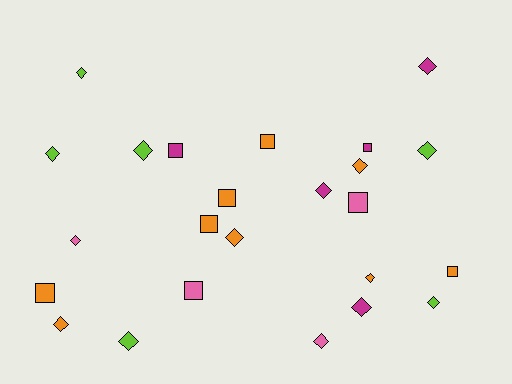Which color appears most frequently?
Orange, with 9 objects.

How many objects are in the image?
There are 24 objects.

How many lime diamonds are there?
There are 6 lime diamonds.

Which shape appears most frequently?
Diamond, with 15 objects.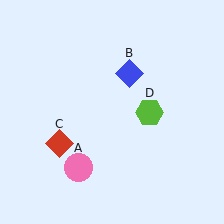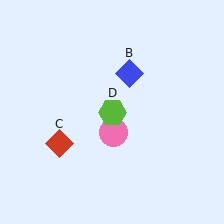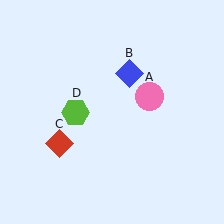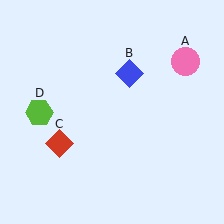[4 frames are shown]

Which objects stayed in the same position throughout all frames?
Blue diamond (object B) and red diamond (object C) remained stationary.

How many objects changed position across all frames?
2 objects changed position: pink circle (object A), lime hexagon (object D).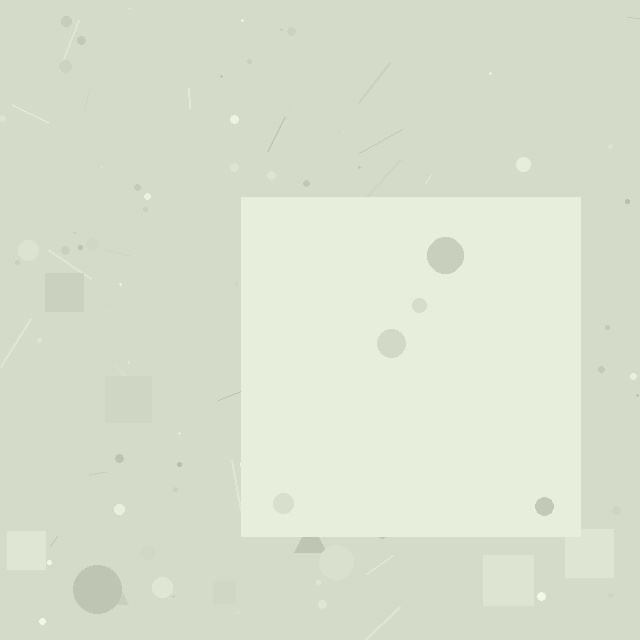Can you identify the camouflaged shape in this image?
The camouflaged shape is a square.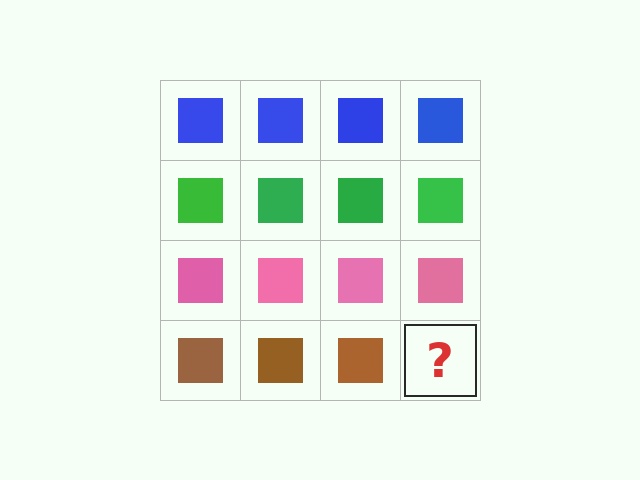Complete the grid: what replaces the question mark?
The question mark should be replaced with a brown square.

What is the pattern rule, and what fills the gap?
The rule is that each row has a consistent color. The gap should be filled with a brown square.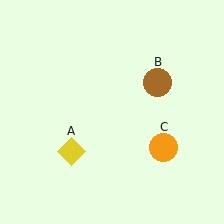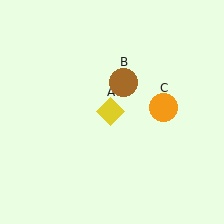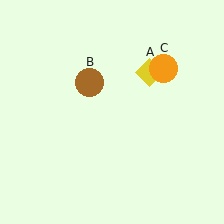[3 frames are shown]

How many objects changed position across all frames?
3 objects changed position: yellow diamond (object A), brown circle (object B), orange circle (object C).